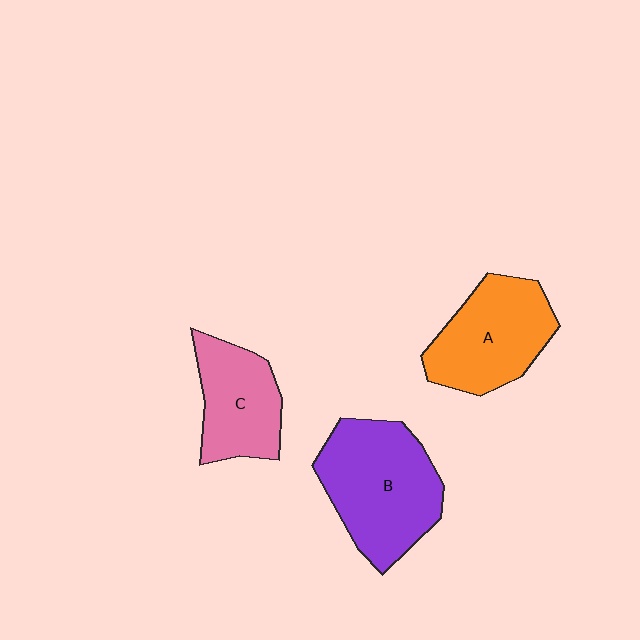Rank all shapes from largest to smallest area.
From largest to smallest: B (purple), A (orange), C (pink).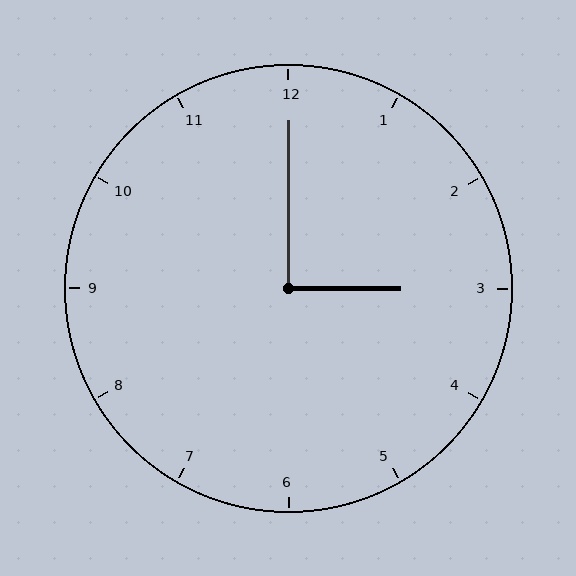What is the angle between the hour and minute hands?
Approximately 90 degrees.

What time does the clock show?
3:00.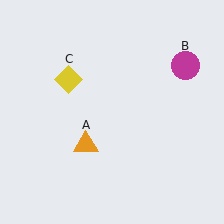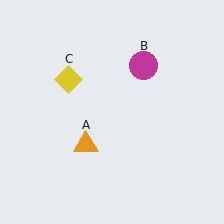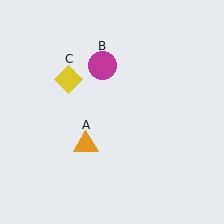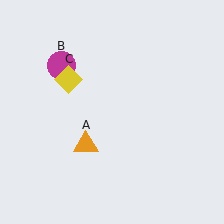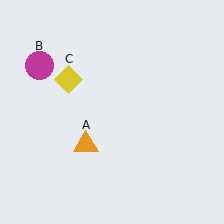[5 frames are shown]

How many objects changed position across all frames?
1 object changed position: magenta circle (object B).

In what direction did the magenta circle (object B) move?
The magenta circle (object B) moved left.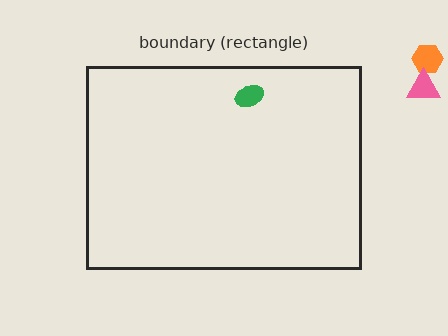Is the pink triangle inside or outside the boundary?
Outside.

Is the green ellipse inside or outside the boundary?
Inside.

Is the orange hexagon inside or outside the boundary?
Outside.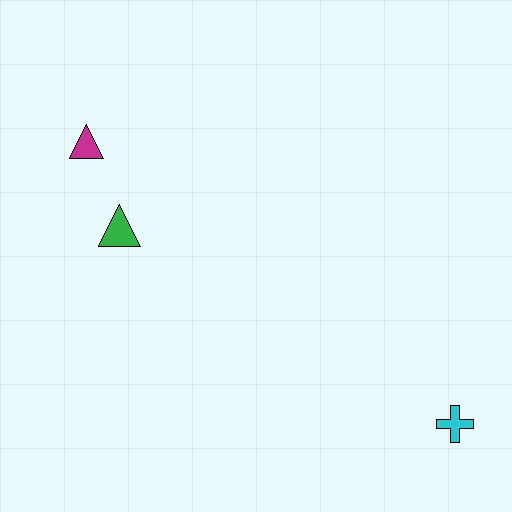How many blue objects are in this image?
There are no blue objects.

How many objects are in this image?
There are 3 objects.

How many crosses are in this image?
There is 1 cross.